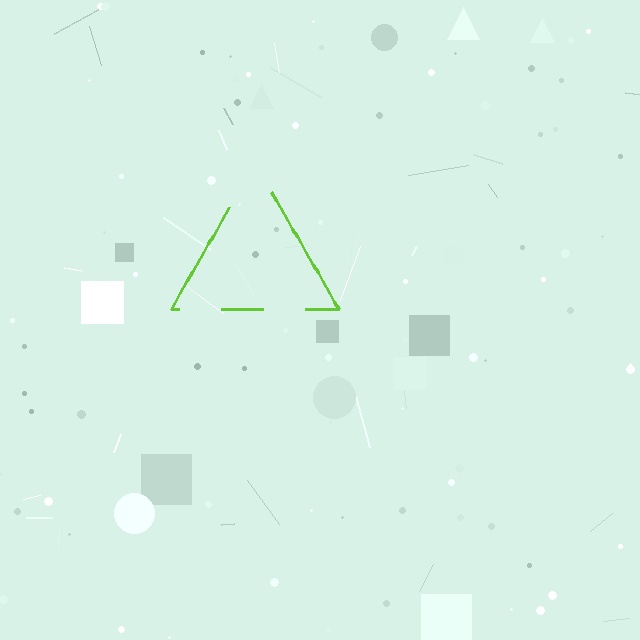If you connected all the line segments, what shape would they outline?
They would outline a triangle.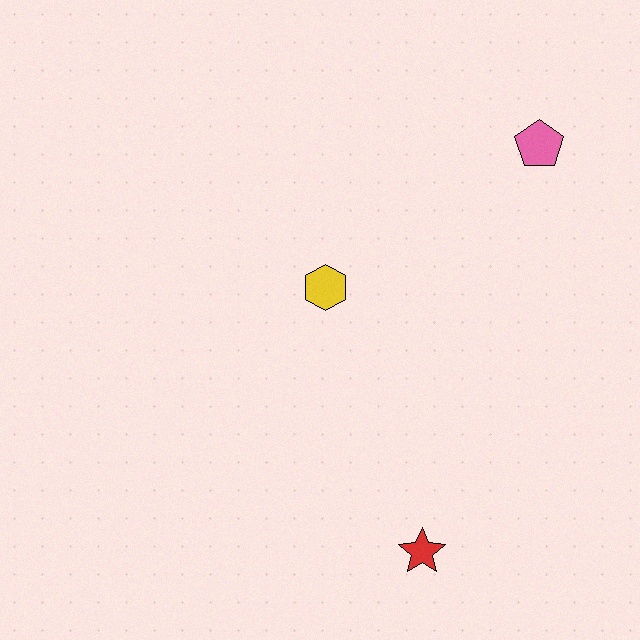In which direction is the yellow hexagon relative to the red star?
The yellow hexagon is above the red star.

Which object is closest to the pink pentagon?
The yellow hexagon is closest to the pink pentagon.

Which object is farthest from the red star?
The pink pentagon is farthest from the red star.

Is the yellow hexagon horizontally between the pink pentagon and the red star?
No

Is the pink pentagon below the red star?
No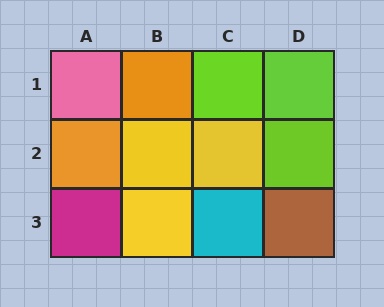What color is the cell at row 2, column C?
Yellow.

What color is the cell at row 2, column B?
Yellow.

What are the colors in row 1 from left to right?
Pink, orange, lime, lime.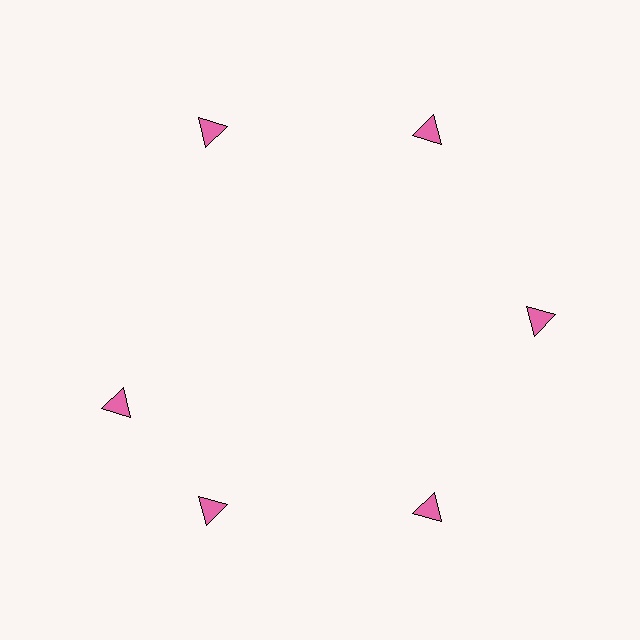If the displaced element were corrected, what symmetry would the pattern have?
It would have 6-fold rotational symmetry — the pattern would map onto itself every 60 degrees.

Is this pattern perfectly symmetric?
No. The 6 pink triangles are arranged in a ring, but one element near the 9 o'clock position is rotated out of alignment along the ring, breaking the 6-fold rotational symmetry.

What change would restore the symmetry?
The symmetry would be restored by rotating it back into even spacing with its neighbors so that all 6 triangles sit at equal angles and equal distance from the center.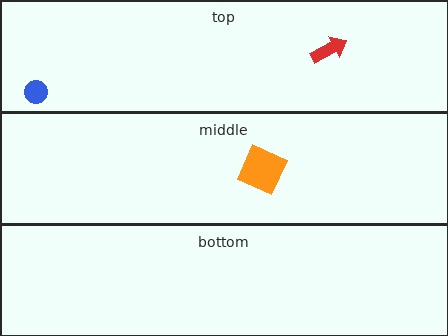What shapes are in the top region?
The blue circle, the red arrow.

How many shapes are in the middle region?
1.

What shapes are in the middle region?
The orange square.